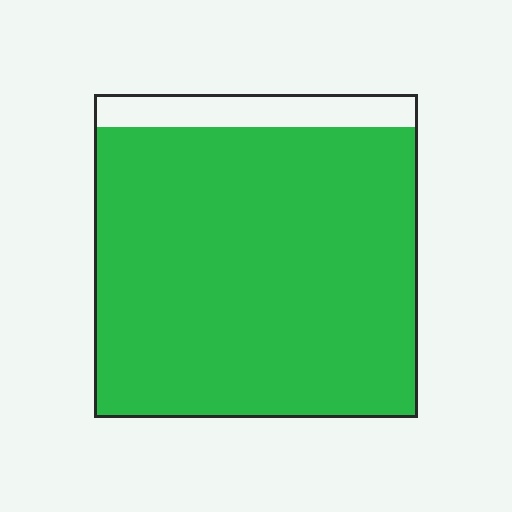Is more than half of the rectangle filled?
Yes.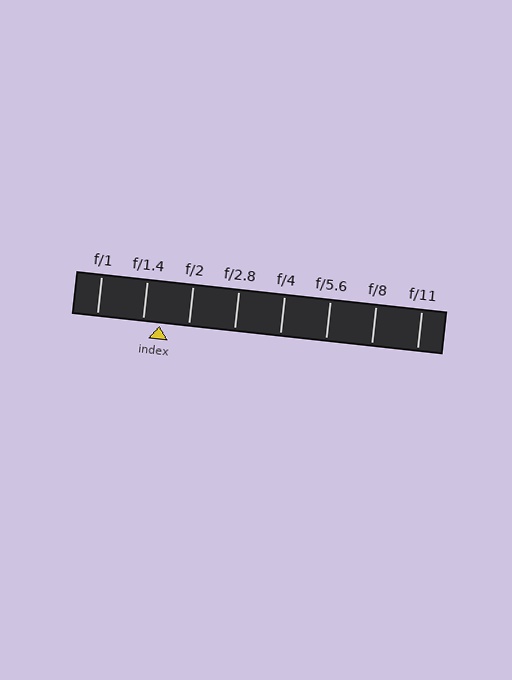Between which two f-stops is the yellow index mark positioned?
The index mark is between f/1.4 and f/2.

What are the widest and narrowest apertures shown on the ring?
The widest aperture shown is f/1 and the narrowest is f/11.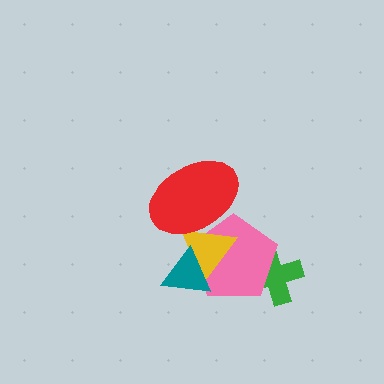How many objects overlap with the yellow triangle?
3 objects overlap with the yellow triangle.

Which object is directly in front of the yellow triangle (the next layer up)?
The red ellipse is directly in front of the yellow triangle.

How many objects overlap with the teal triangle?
2 objects overlap with the teal triangle.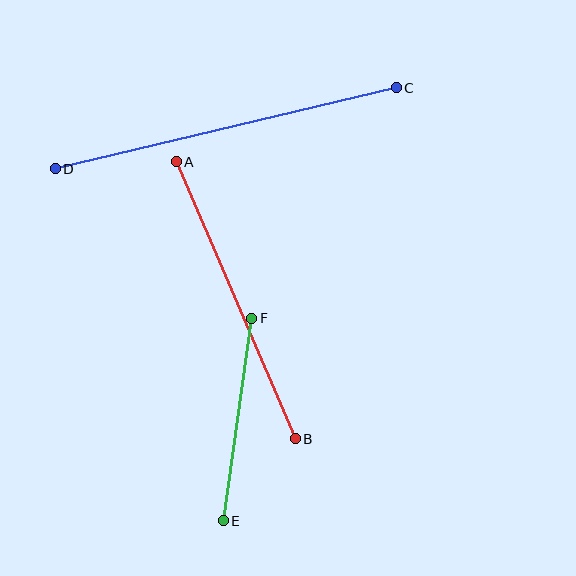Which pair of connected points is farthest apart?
Points C and D are farthest apart.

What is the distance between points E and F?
The distance is approximately 205 pixels.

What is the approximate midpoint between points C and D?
The midpoint is at approximately (226, 128) pixels.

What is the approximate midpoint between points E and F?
The midpoint is at approximately (237, 419) pixels.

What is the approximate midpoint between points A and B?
The midpoint is at approximately (236, 300) pixels.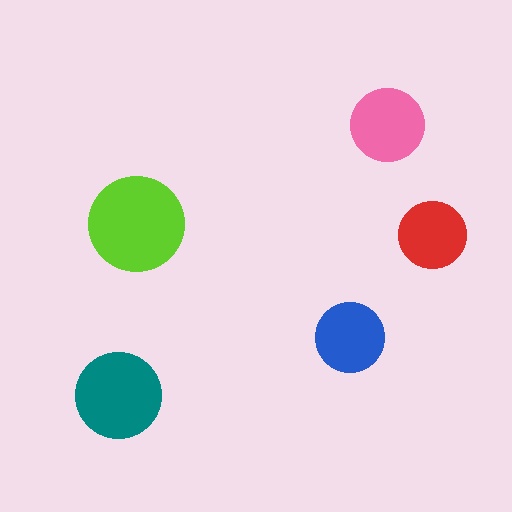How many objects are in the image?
There are 5 objects in the image.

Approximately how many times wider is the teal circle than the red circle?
About 1.5 times wider.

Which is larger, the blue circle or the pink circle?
The pink one.